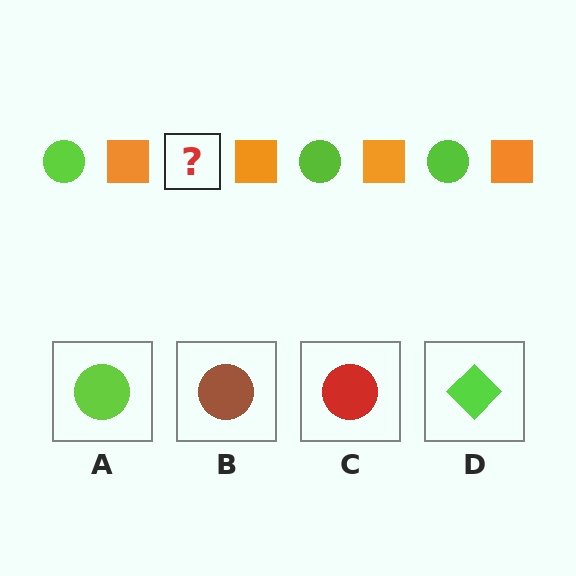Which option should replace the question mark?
Option A.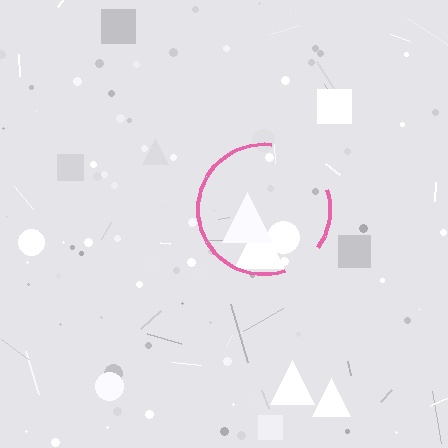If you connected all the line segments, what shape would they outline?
They would outline a circle.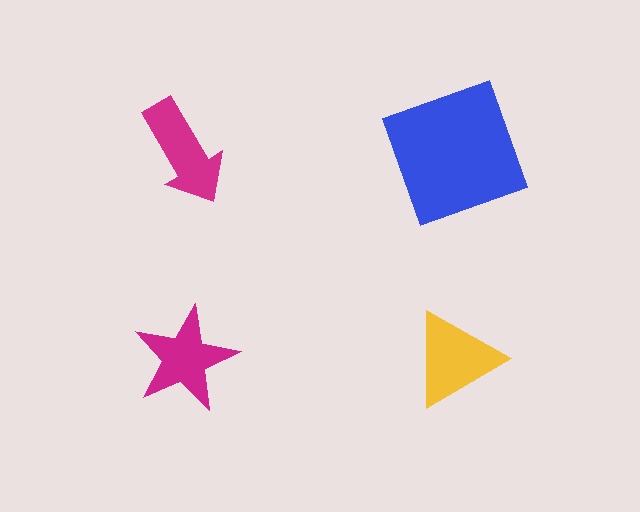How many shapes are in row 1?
2 shapes.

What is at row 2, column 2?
A yellow triangle.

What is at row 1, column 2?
A blue square.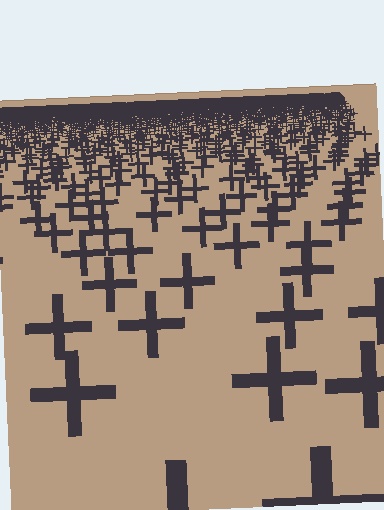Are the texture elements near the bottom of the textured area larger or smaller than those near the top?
Larger. Near the bottom, elements are closer to the viewer and appear at a bigger on-screen size.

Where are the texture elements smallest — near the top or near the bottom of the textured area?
Near the top.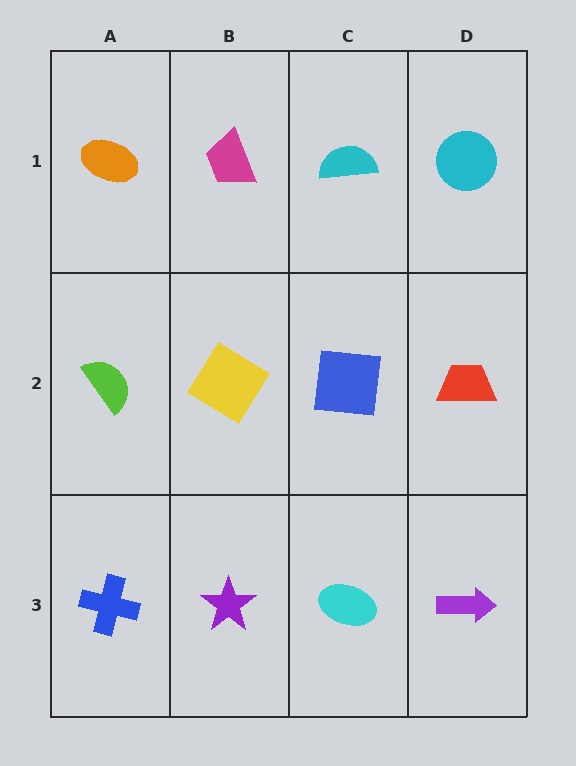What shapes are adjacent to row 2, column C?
A cyan semicircle (row 1, column C), a cyan ellipse (row 3, column C), a yellow diamond (row 2, column B), a red trapezoid (row 2, column D).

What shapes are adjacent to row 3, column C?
A blue square (row 2, column C), a purple star (row 3, column B), a purple arrow (row 3, column D).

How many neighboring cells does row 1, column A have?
2.